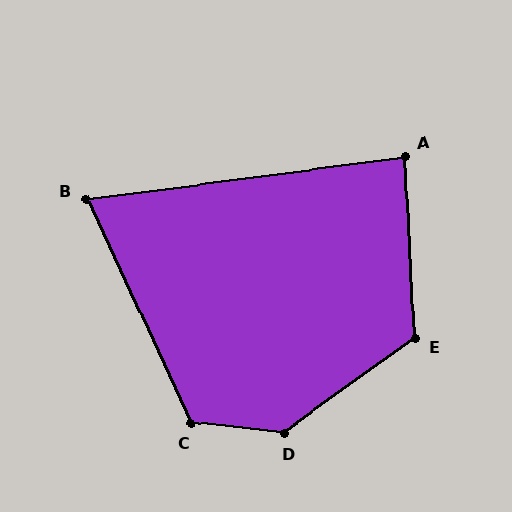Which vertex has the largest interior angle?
D, at approximately 138 degrees.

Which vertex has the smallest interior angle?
B, at approximately 72 degrees.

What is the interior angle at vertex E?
Approximately 123 degrees (obtuse).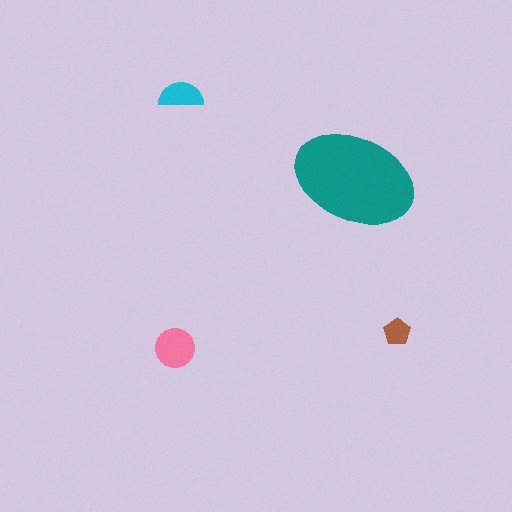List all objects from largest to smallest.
The teal ellipse, the pink circle, the cyan semicircle, the brown pentagon.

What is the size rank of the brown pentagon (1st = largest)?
4th.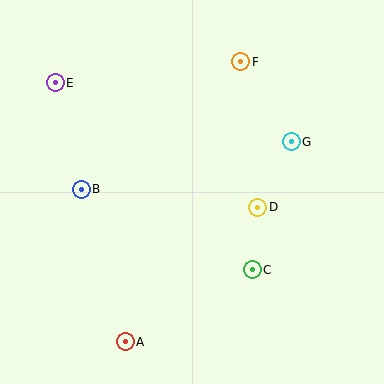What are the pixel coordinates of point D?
Point D is at (258, 207).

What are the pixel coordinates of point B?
Point B is at (81, 189).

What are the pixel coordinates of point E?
Point E is at (55, 83).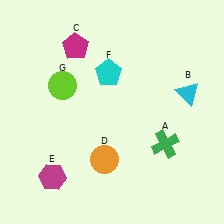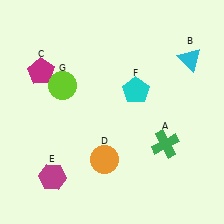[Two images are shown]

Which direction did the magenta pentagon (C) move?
The magenta pentagon (C) moved left.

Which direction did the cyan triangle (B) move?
The cyan triangle (B) moved up.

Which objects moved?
The objects that moved are: the cyan triangle (B), the magenta pentagon (C), the cyan pentagon (F).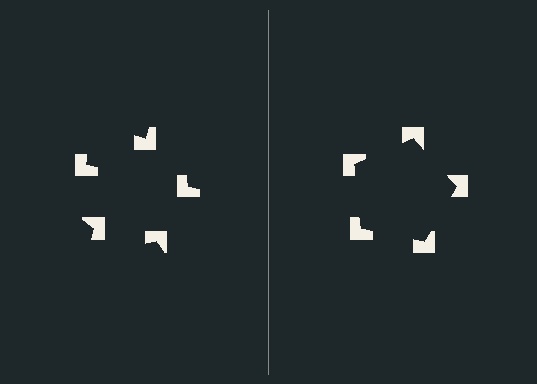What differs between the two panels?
The notched squares are positioned identically on both sides; only the wedge orientations differ. On the right they align to a pentagon; on the left they are misaligned.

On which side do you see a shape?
An illusory pentagon appears on the right side. On the left side the wedge cuts are rotated, so no coherent shape forms.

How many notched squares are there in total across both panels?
10 — 5 on each side.